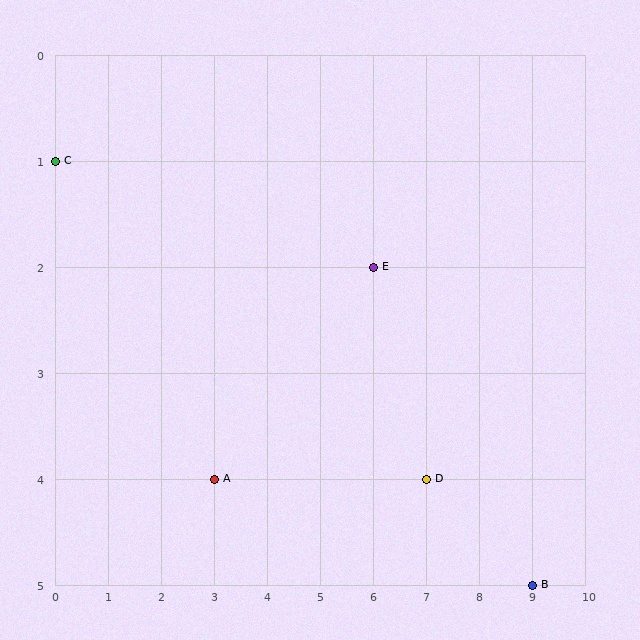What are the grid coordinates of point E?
Point E is at grid coordinates (6, 2).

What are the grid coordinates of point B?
Point B is at grid coordinates (9, 5).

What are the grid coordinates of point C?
Point C is at grid coordinates (0, 1).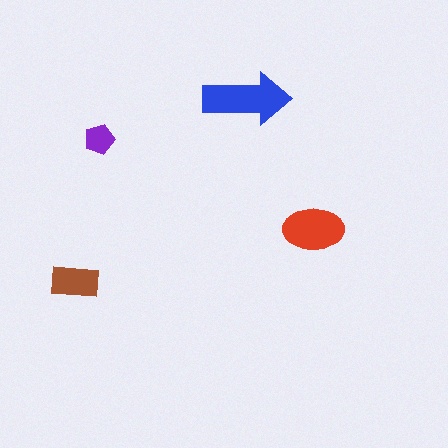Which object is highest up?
The blue arrow is topmost.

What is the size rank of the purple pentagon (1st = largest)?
4th.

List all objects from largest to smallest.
The blue arrow, the red ellipse, the brown rectangle, the purple pentagon.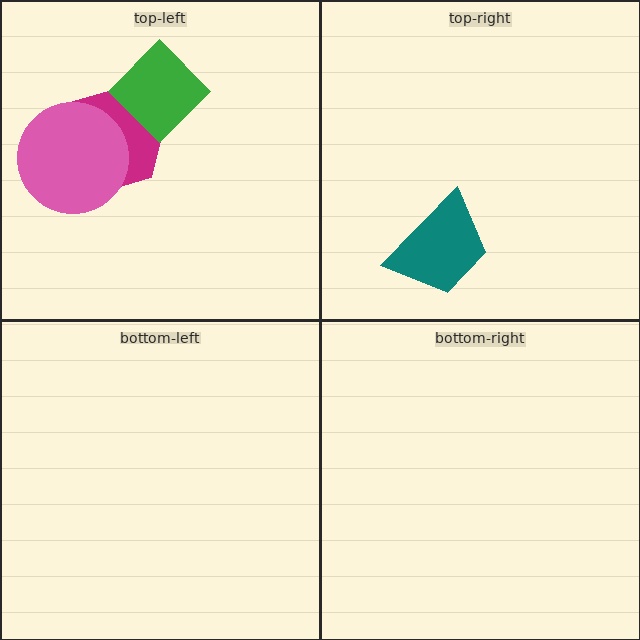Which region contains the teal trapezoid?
The top-right region.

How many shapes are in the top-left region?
3.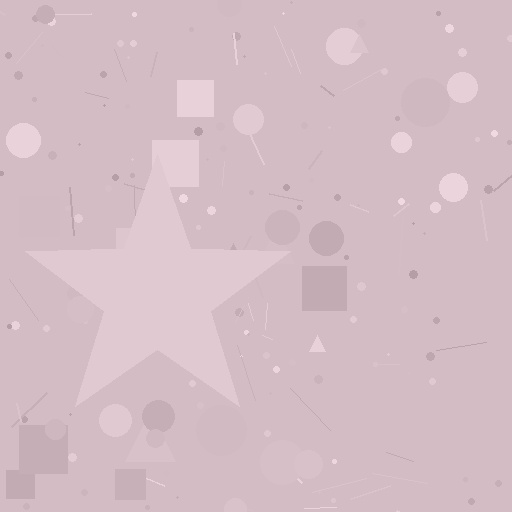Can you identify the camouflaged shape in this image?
The camouflaged shape is a star.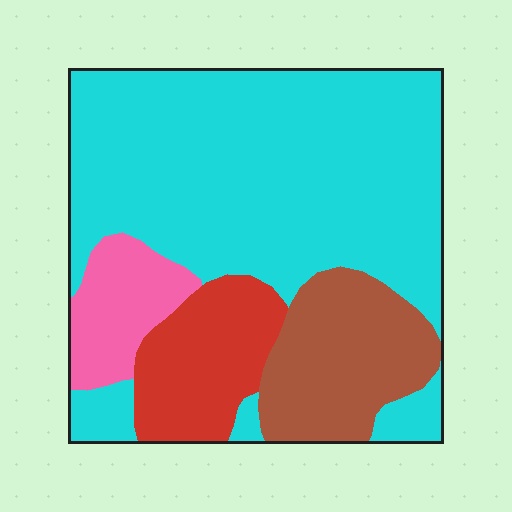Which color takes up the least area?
Pink, at roughly 10%.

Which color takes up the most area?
Cyan, at roughly 60%.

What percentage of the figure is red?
Red takes up about one eighth (1/8) of the figure.